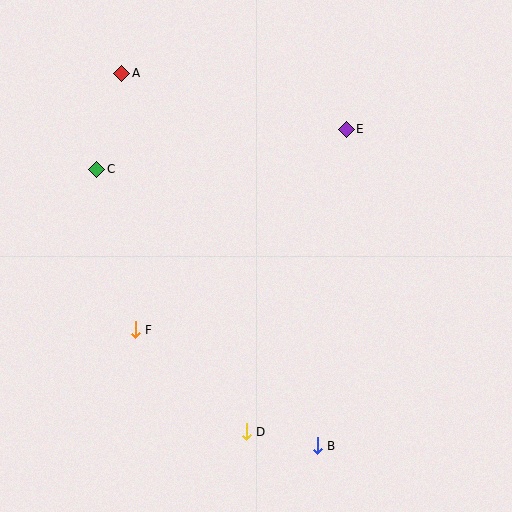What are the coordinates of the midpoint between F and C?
The midpoint between F and C is at (116, 250).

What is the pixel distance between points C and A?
The distance between C and A is 99 pixels.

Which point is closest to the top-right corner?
Point E is closest to the top-right corner.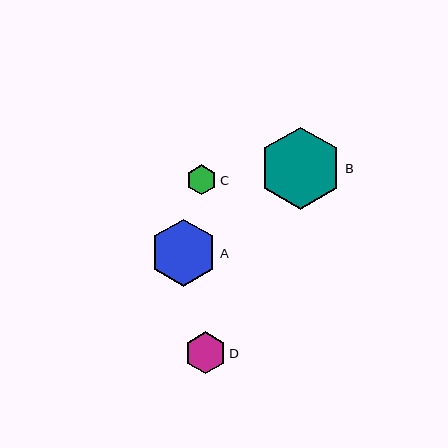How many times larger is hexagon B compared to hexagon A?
Hexagon B is approximately 1.2 times the size of hexagon A.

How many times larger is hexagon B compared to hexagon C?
Hexagon B is approximately 2.7 times the size of hexagon C.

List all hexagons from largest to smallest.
From largest to smallest: B, A, D, C.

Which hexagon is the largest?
Hexagon B is the largest with a size of approximately 82 pixels.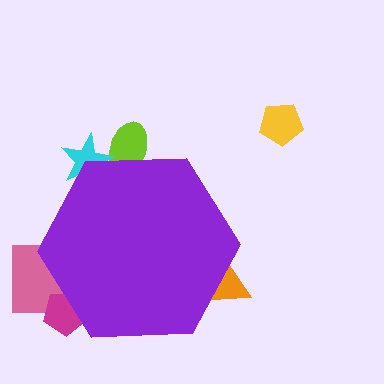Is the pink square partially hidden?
Yes, the pink square is partially hidden behind the purple hexagon.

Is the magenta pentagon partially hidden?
Yes, the magenta pentagon is partially hidden behind the purple hexagon.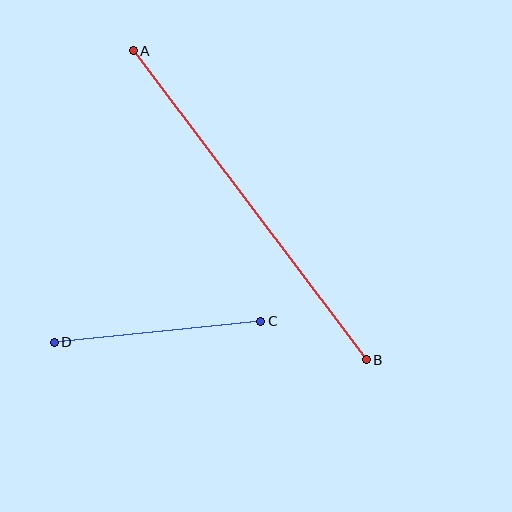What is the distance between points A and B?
The distance is approximately 387 pixels.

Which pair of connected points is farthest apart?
Points A and B are farthest apart.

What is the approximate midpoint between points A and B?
The midpoint is at approximately (250, 205) pixels.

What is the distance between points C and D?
The distance is approximately 207 pixels.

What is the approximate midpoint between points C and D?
The midpoint is at approximately (157, 332) pixels.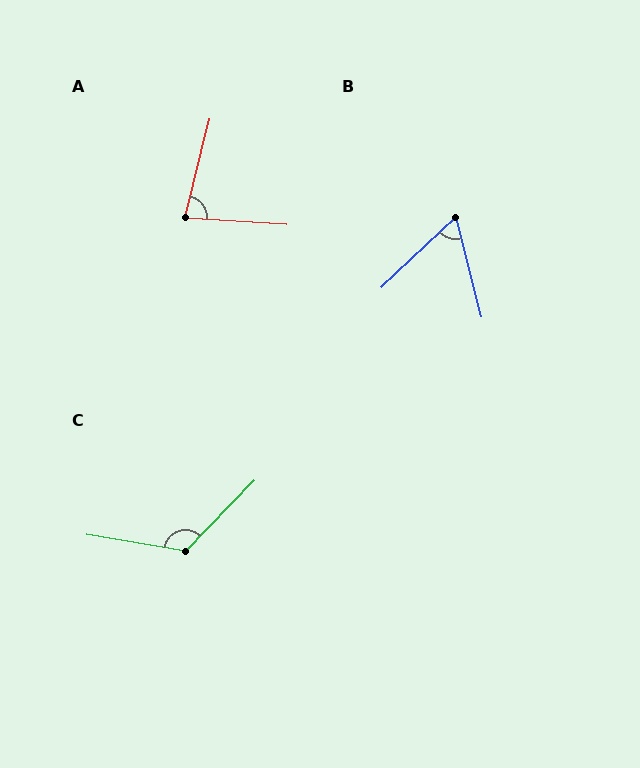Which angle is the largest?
C, at approximately 125 degrees.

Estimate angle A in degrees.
Approximately 80 degrees.